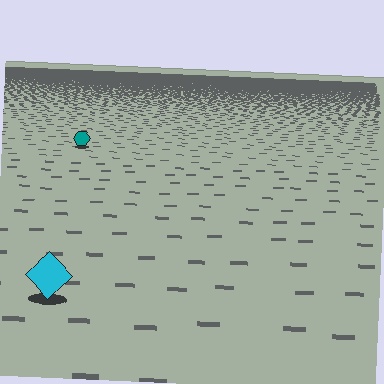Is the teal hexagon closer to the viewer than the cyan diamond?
No. The cyan diamond is closer — you can tell from the texture gradient: the ground texture is coarser near it.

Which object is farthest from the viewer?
The teal hexagon is farthest from the viewer. It appears smaller and the ground texture around it is denser.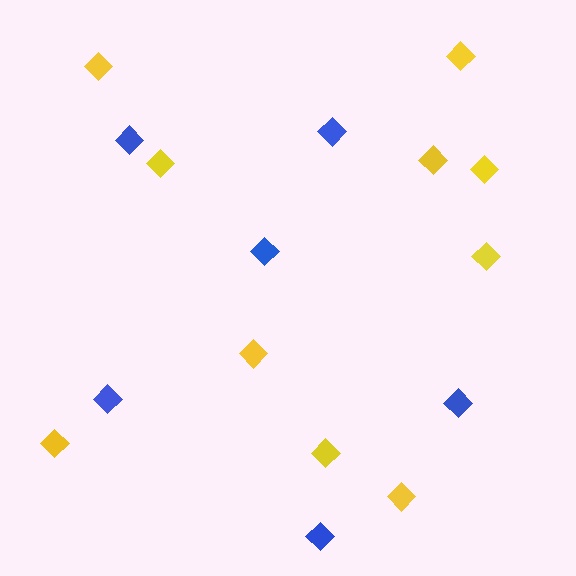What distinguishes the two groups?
There are 2 groups: one group of yellow diamonds (10) and one group of blue diamonds (6).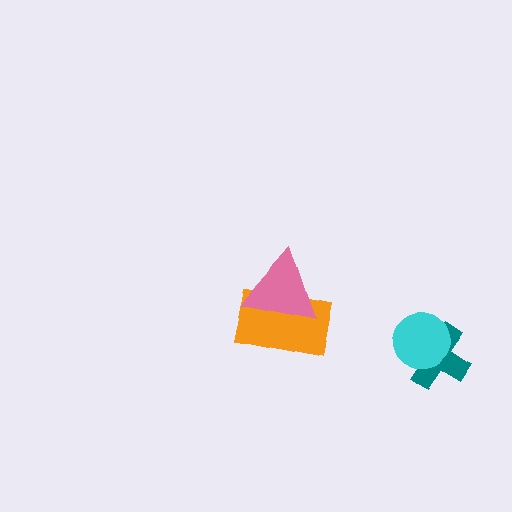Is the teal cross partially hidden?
Yes, it is partially covered by another shape.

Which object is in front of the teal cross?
The cyan circle is in front of the teal cross.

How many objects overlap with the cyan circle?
1 object overlaps with the cyan circle.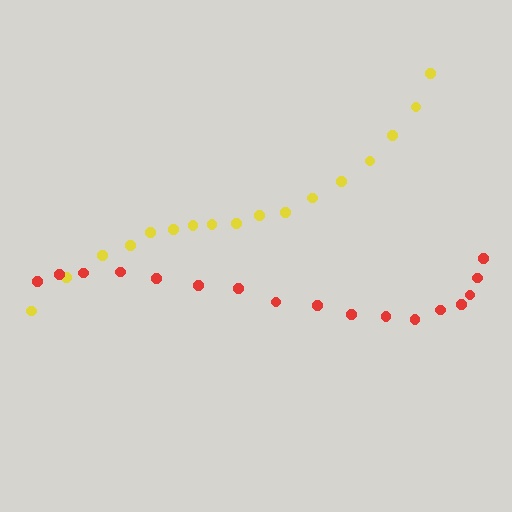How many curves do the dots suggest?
There are 2 distinct paths.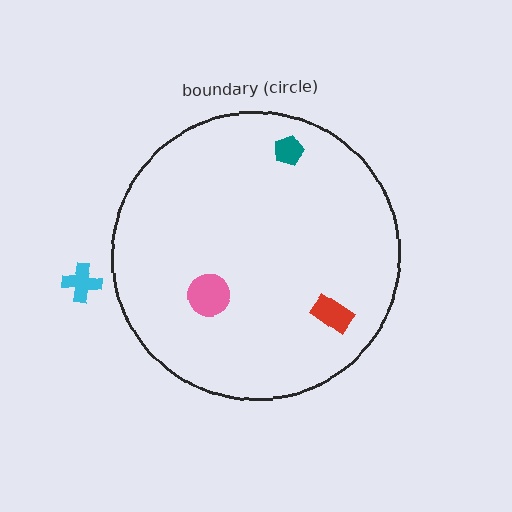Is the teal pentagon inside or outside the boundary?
Inside.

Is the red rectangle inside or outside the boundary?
Inside.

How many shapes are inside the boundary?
3 inside, 1 outside.